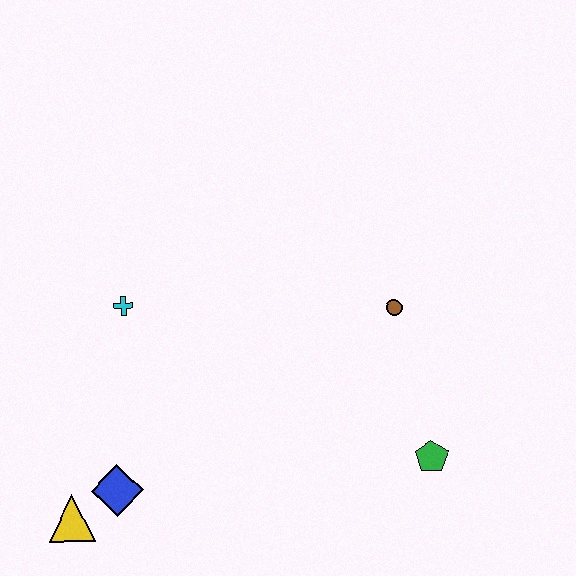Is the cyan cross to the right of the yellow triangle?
Yes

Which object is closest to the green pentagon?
The brown circle is closest to the green pentagon.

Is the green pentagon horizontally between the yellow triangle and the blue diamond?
No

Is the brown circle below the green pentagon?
No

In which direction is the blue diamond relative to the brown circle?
The blue diamond is to the left of the brown circle.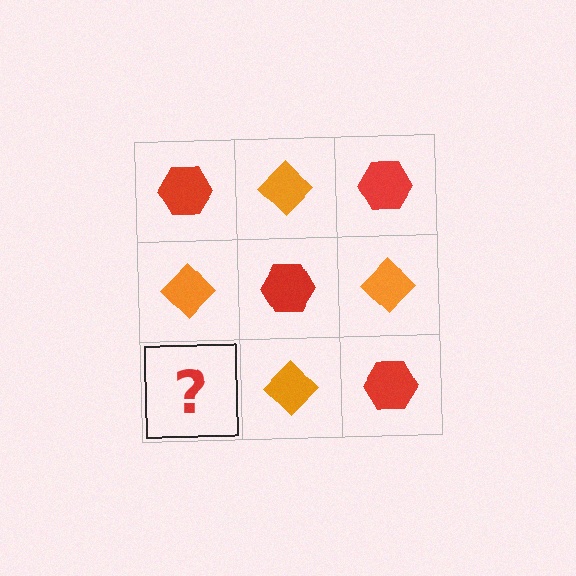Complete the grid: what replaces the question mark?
The question mark should be replaced with a red hexagon.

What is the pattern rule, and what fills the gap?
The rule is that it alternates red hexagon and orange diamond in a checkerboard pattern. The gap should be filled with a red hexagon.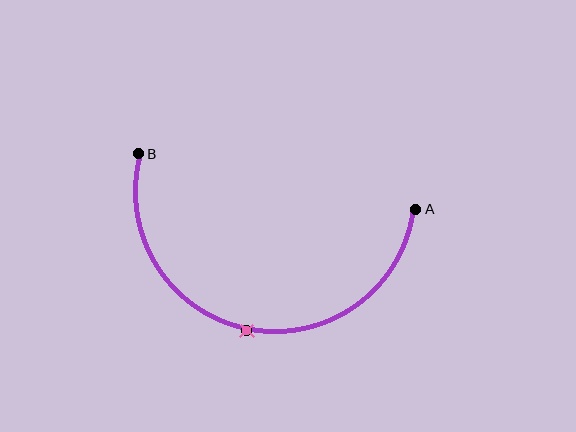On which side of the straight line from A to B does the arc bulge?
The arc bulges below the straight line connecting A and B.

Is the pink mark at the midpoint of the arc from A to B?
Yes. The pink mark lies on the arc at equal arc-length from both A and B — it is the arc midpoint.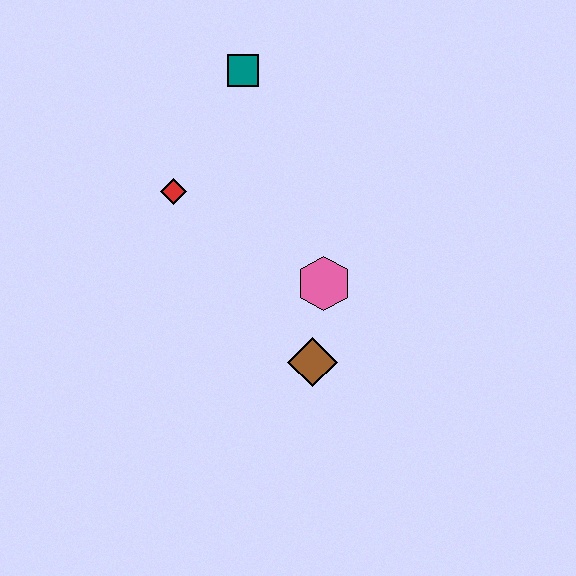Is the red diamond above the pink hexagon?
Yes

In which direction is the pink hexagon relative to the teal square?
The pink hexagon is below the teal square.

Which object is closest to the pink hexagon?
The brown diamond is closest to the pink hexagon.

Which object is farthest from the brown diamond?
The teal square is farthest from the brown diamond.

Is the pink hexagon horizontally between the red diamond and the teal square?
No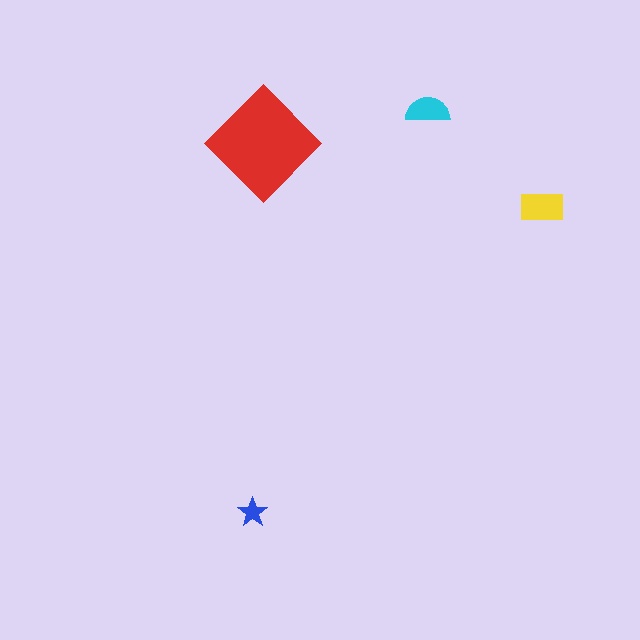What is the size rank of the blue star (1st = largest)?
4th.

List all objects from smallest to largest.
The blue star, the cyan semicircle, the yellow rectangle, the red diamond.